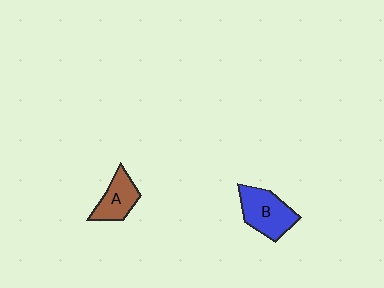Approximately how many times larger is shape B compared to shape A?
Approximately 1.4 times.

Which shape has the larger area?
Shape B (blue).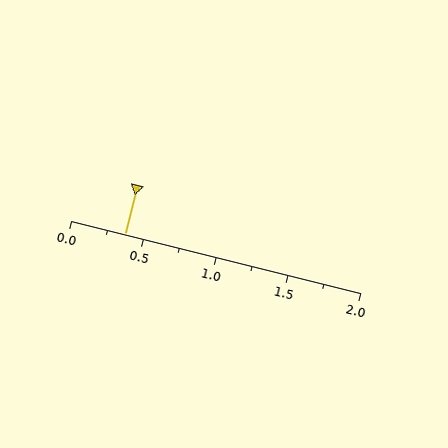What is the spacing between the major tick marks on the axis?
The major ticks are spaced 0.5 apart.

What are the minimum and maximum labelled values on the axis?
The axis runs from 0.0 to 2.0.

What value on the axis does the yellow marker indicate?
The marker indicates approximately 0.38.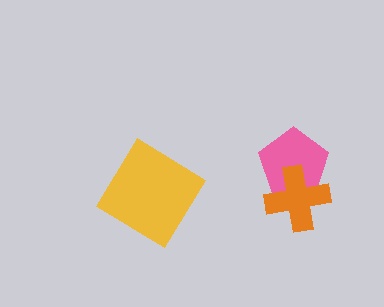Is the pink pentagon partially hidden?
Yes, it is partially covered by another shape.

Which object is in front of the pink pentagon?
The orange cross is in front of the pink pentagon.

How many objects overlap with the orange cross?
1 object overlaps with the orange cross.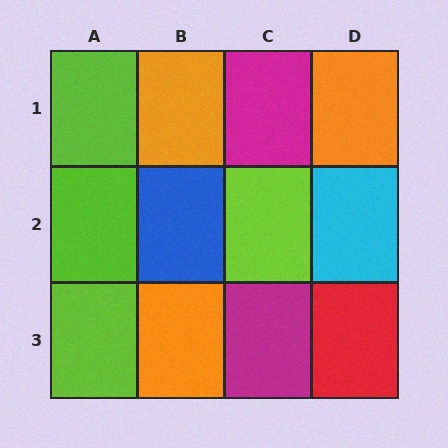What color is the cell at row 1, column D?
Orange.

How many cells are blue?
1 cell is blue.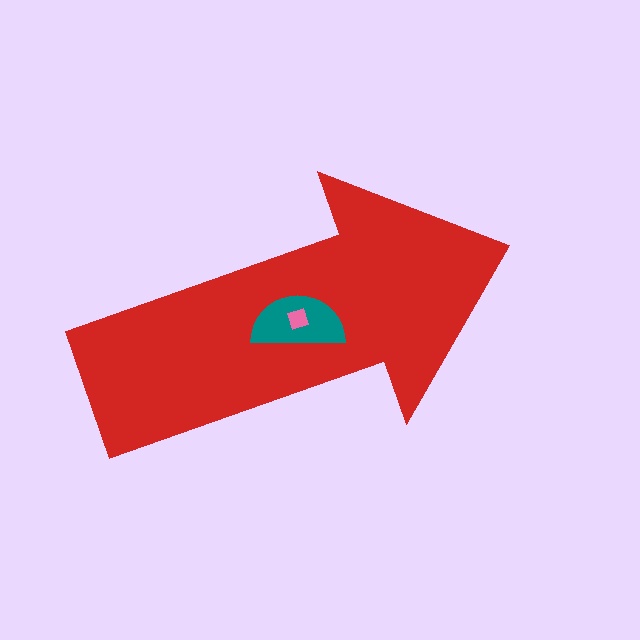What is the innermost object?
The pink diamond.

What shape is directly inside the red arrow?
The teal semicircle.